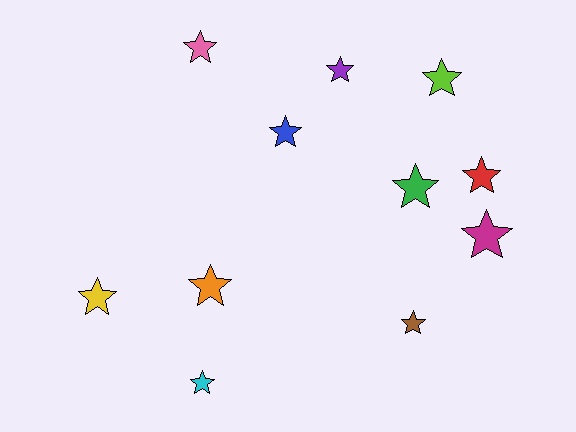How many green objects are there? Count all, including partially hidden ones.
There is 1 green object.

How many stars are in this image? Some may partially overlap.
There are 11 stars.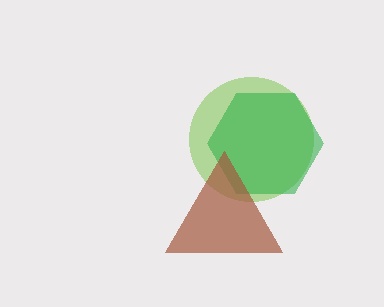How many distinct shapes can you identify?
There are 3 distinct shapes: a lime circle, a green hexagon, a brown triangle.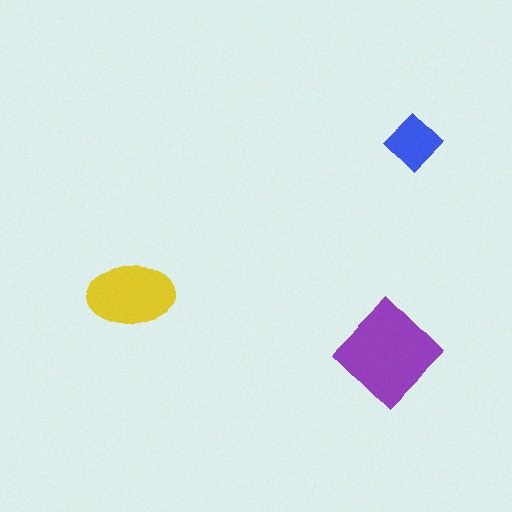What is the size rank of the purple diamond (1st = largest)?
1st.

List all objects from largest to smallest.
The purple diamond, the yellow ellipse, the blue diamond.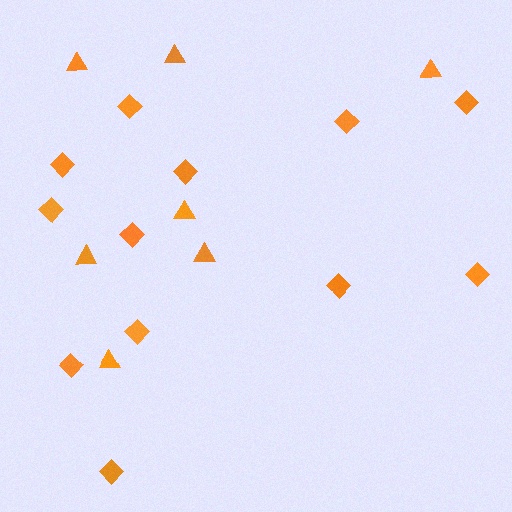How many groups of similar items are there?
There are 2 groups: one group of diamonds (12) and one group of triangles (7).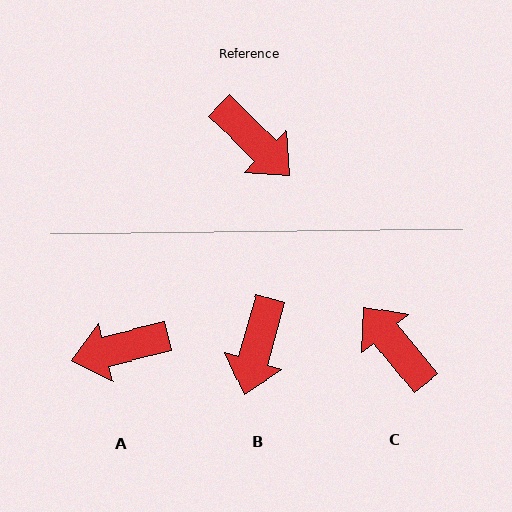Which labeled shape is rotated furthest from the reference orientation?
C, about 174 degrees away.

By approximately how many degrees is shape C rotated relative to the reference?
Approximately 174 degrees counter-clockwise.